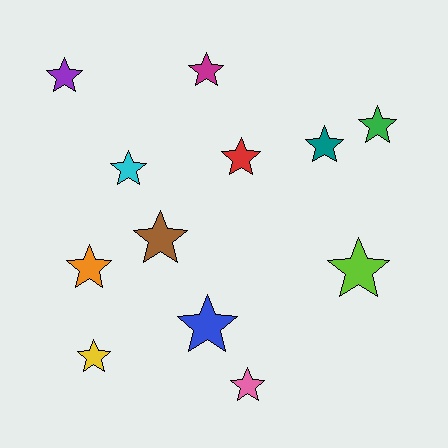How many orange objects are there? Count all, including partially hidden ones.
There is 1 orange object.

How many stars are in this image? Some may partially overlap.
There are 12 stars.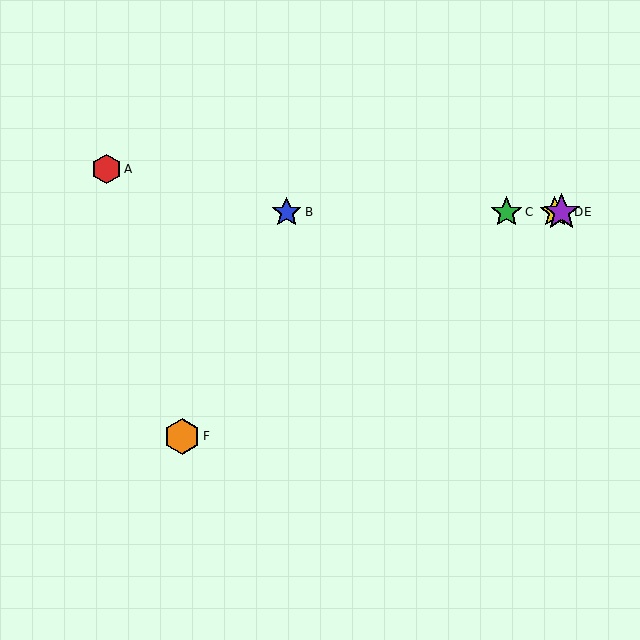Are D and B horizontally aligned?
Yes, both are at y≈212.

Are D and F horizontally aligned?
No, D is at y≈212 and F is at y≈436.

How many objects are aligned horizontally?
4 objects (B, C, D, E) are aligned horizontally.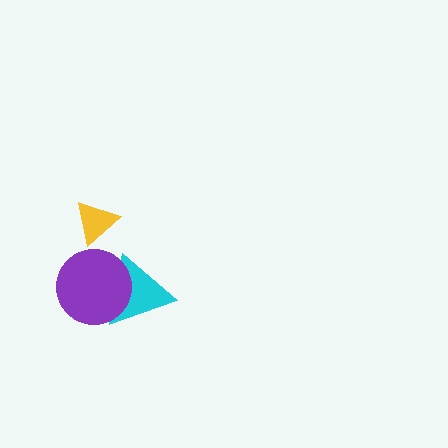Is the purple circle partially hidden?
No, no other shape covers it.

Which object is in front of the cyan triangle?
The purple circle is in front of the cyan triangle.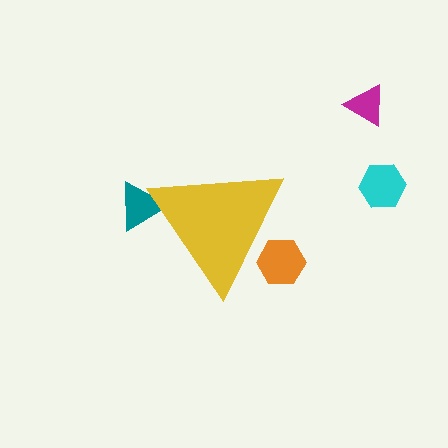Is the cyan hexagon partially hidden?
No, the cyan hexagon is fully visible.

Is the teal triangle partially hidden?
Yes, the teal triangle is partially hidden behind the yellow triangle.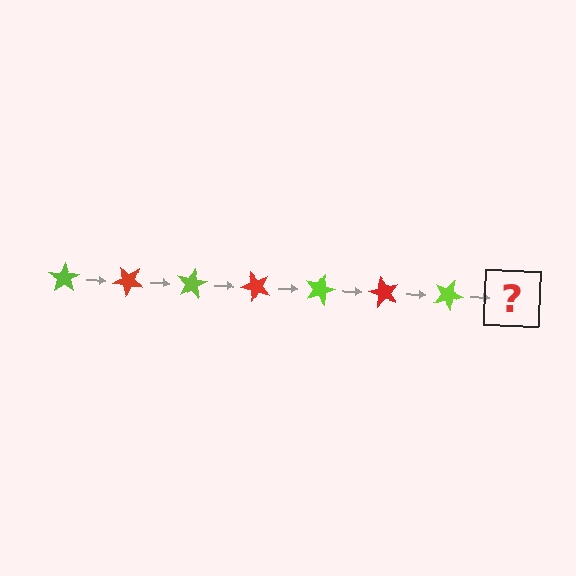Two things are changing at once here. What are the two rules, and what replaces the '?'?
The two rules are that it rotates 40 degrees each step and the color cycles through lime and red. The '?' should be a red star, rotated 280 degrees from the start.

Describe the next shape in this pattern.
It should be a red star, rotated 280 degrees from the start.